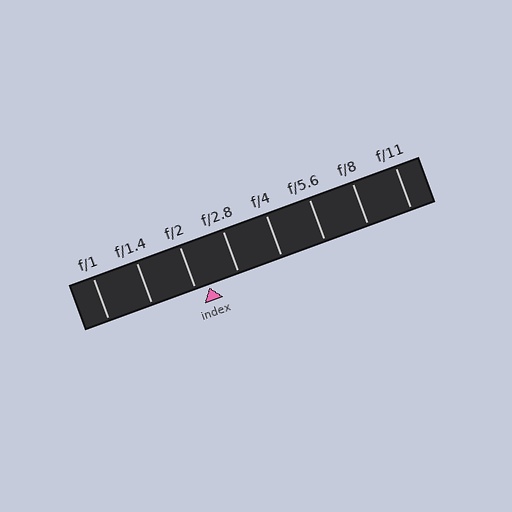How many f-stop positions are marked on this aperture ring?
There are 8 f-stop positions marked.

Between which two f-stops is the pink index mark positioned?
The index mark is between f/2 and f/2.8.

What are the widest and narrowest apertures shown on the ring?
The widest aperture shown is f/1 and the narrowest is f/11.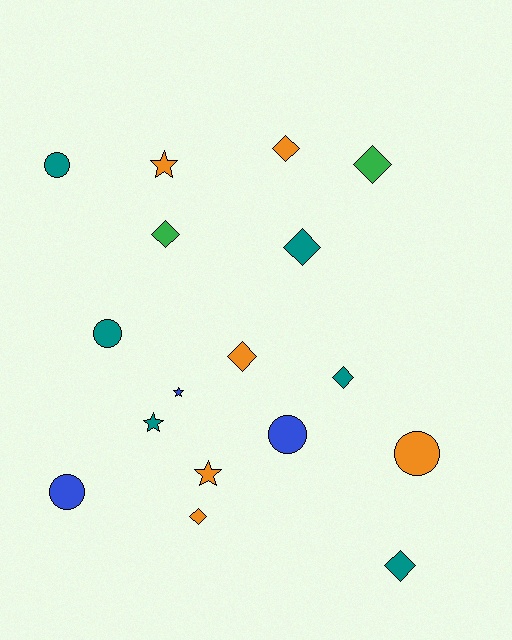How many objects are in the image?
There are 17 objects.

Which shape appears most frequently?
Diamond, with 8 objects.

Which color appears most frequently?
Teal, with 6 objects.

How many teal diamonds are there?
There are 3 teal diamonds.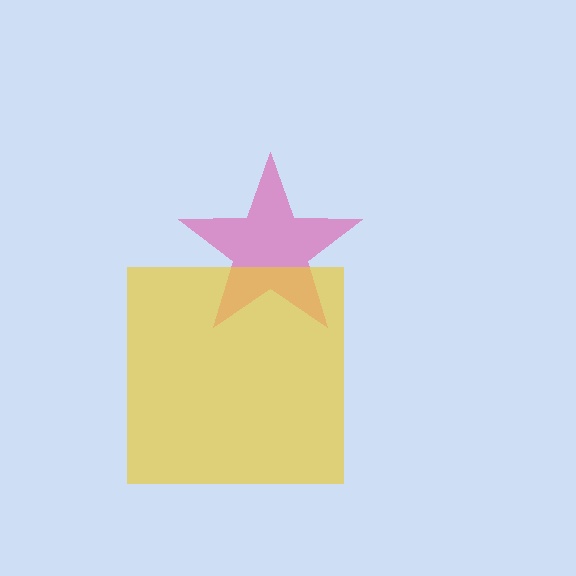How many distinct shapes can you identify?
There are 2 distinct shapes: a pink star, a yellow square.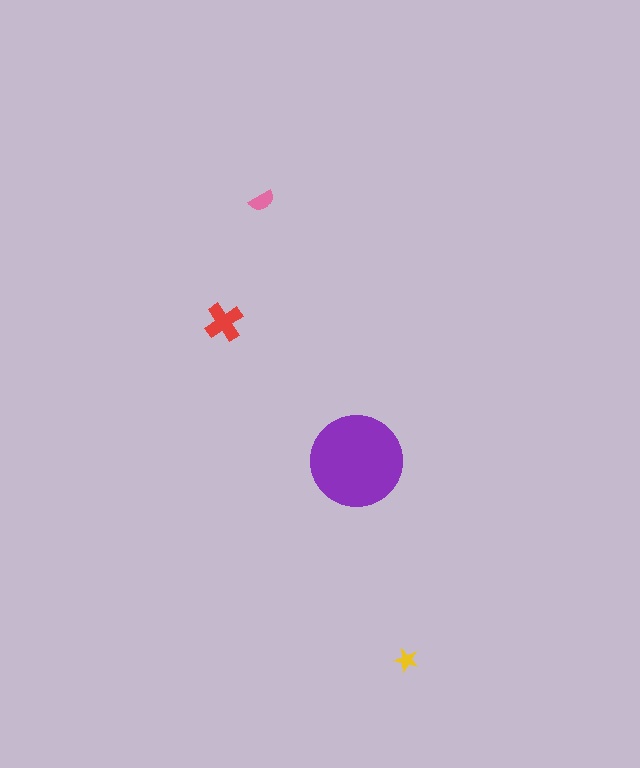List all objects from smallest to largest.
The yellow star, the pink semicircle, the red cross, the purple circle.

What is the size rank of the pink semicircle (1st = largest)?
3rd.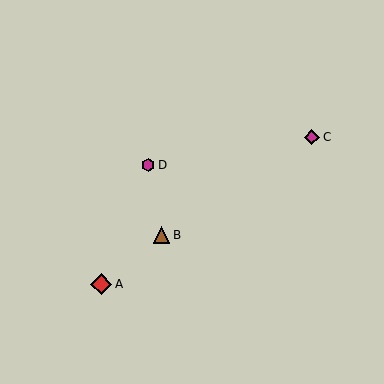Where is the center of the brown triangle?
The center of the brown triangle is at (162, 235).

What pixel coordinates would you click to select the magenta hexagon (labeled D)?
Click at (148, 165) to select the magenta hexagon D.